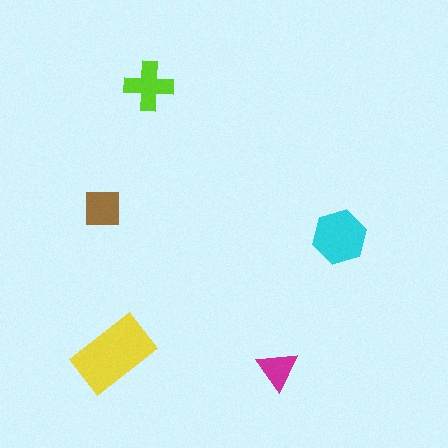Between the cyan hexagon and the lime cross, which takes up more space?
The cyan hexagon.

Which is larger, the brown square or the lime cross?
The lime cross.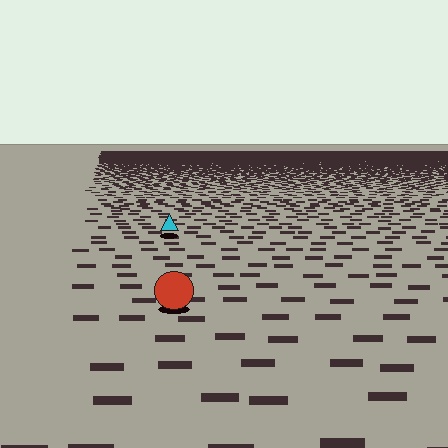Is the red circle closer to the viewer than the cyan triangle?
Yes. The red circle is closer — you can tell from the texture gradient: the ground texture is coarser near it.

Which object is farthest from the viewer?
The cyan triangle is farthest from the viewer. It appears smaller and the ground texture around it is denser.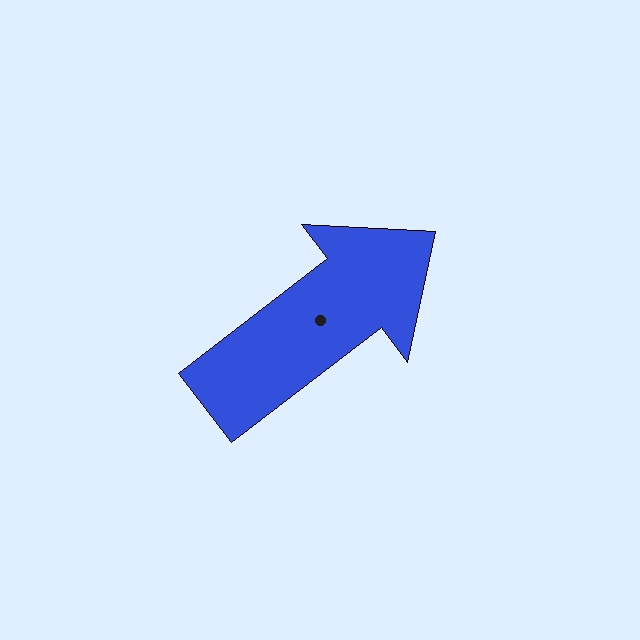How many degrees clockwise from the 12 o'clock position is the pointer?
Approximately 52 degrees.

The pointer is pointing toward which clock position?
Roughly 2 o'clock.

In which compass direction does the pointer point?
Northeast.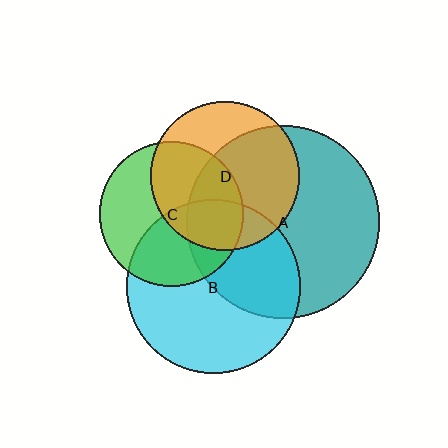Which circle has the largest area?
Circle A (teal).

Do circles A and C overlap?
Yes.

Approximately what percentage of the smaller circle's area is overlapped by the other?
Approximately 30%.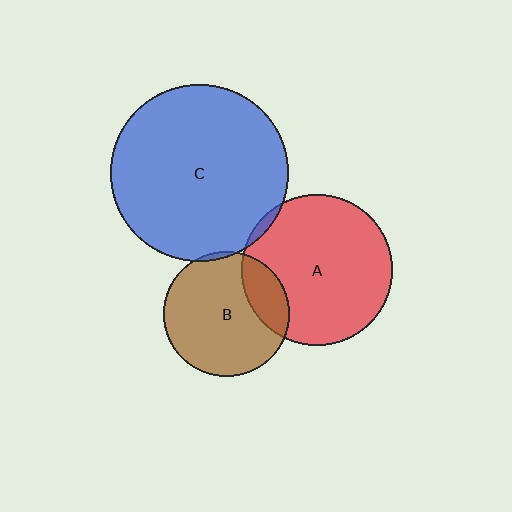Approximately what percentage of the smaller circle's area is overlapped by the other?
Approximately 5%.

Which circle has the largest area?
Circle C (blue).